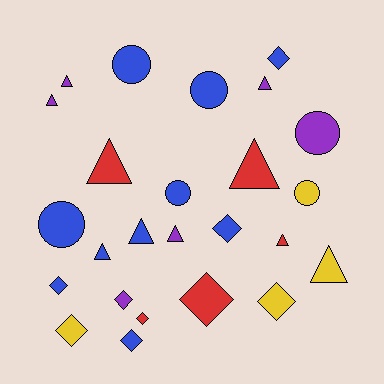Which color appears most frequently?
Blue, with 10 objects.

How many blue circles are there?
There are 4 blue circles.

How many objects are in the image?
There are 25 objects.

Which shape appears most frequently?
Triangle, with 10 objects.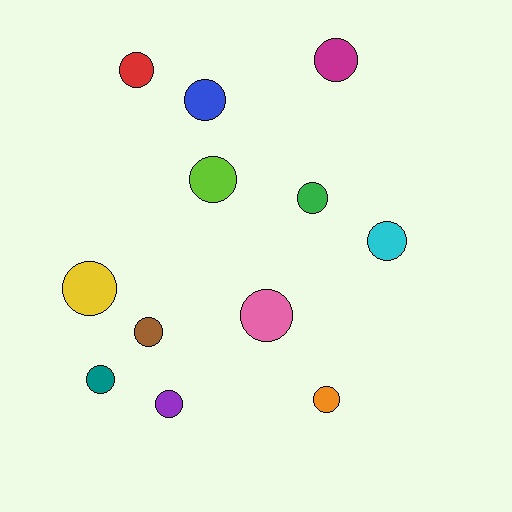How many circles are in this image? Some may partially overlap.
There are 12 circles.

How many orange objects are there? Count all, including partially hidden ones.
There is 1 orange object.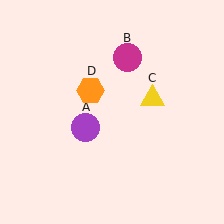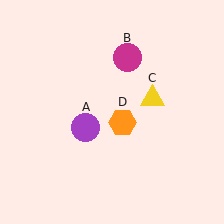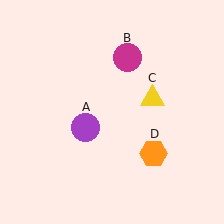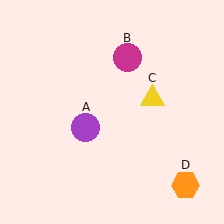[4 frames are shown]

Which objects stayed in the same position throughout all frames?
Purple circle (object A) and magenta circle (object B) and yellow triangle (object C) remained stationary.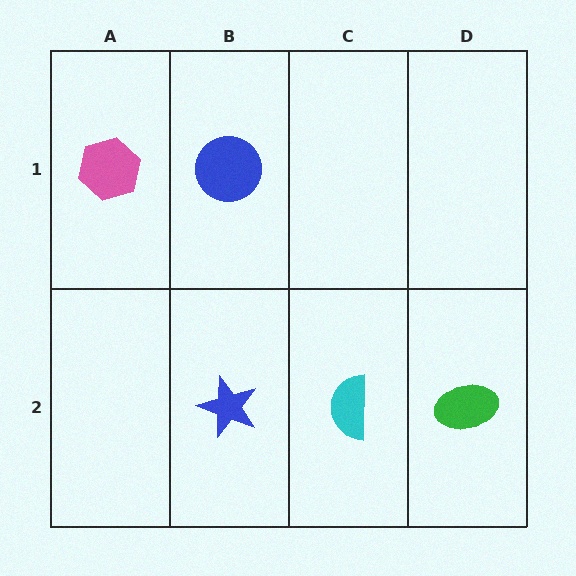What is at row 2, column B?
A blue star.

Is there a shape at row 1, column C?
No, that cell is empty.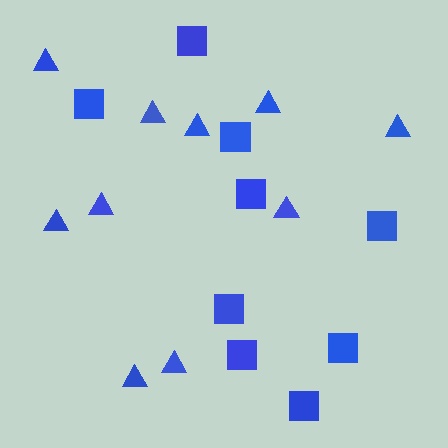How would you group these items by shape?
There are 2 groups: one group of squares (9) and one group of triangles (10).